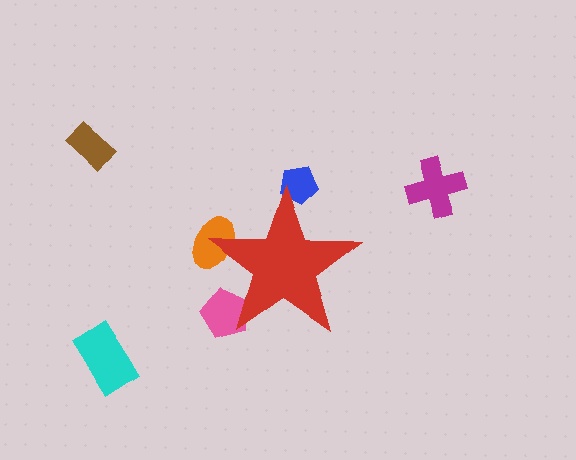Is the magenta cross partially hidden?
No, the magenta cross is fully visible.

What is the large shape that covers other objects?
A red star.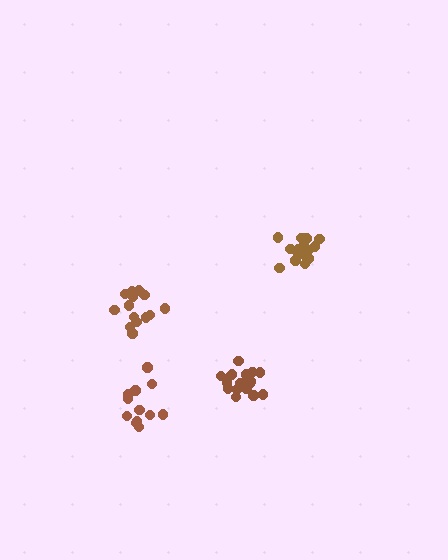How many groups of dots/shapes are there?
There are 4 groups.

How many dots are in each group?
Group 1: 15 dots, Group 2: 17 dots, Group 3: 17 dots, Group 4: 12 dots (61 total).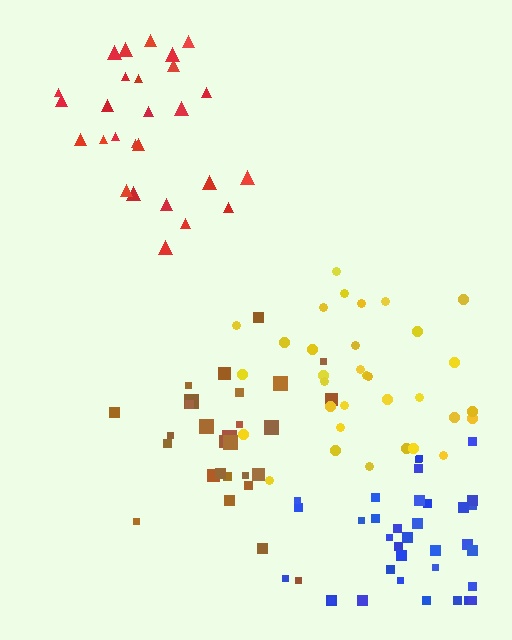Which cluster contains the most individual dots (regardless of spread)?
Blue (35).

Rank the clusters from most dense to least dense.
blue, yellow, red, brown.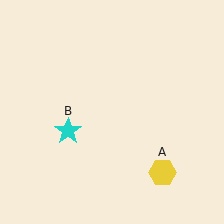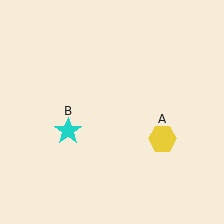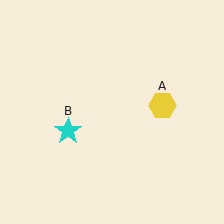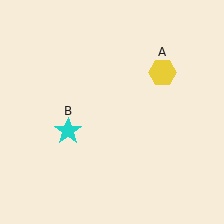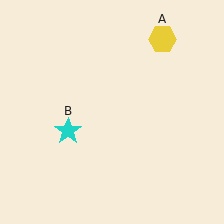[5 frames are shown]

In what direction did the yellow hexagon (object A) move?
The yellow hexagon (object A) moved up.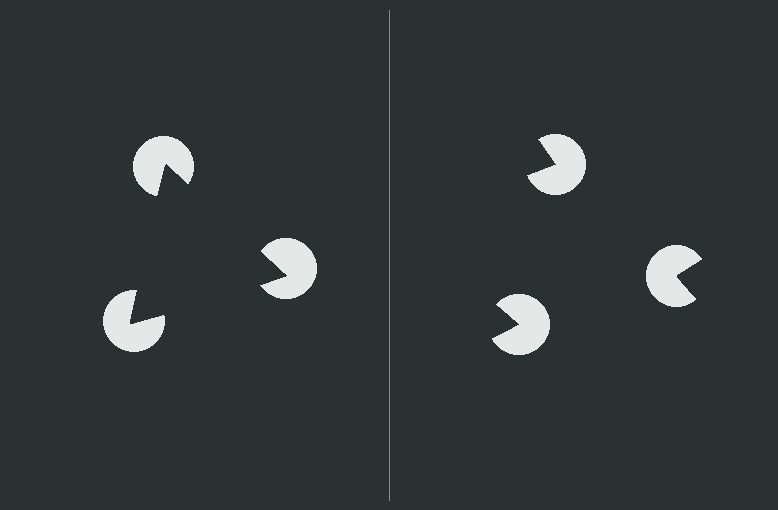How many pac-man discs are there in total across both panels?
6 — 3 on each side.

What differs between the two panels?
The pac-man discs are positioned identically on both sides; only the wedge orientations differ. On the left they align to a triangle; on the right they are misaligned.